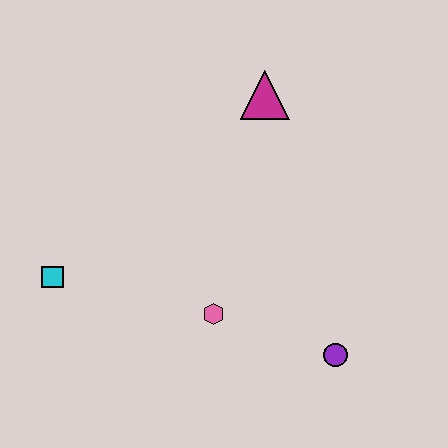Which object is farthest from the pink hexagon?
The magenta triangle is farthest from the pink hexagon.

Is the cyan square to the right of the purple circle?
No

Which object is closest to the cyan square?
The pink hexagon is closest to the cyan square.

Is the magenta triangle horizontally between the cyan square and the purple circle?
Yes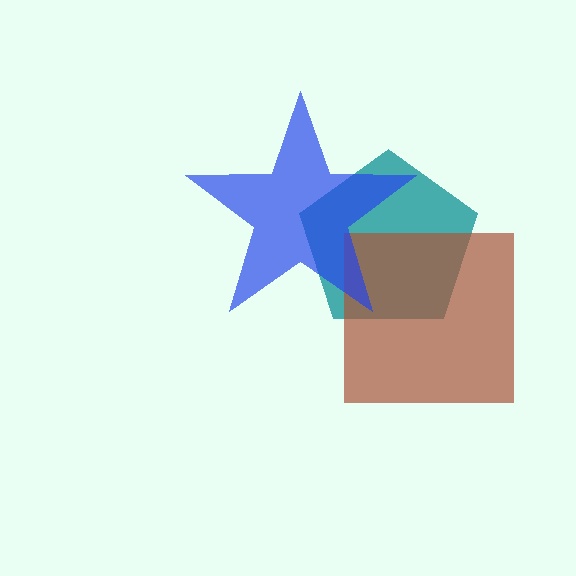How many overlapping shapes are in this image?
There are 3 overlapping shapes in the image.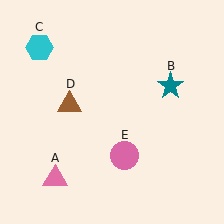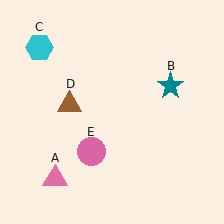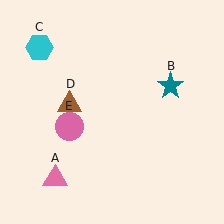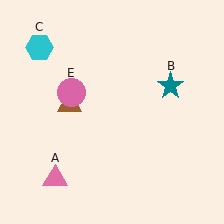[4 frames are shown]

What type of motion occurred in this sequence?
The pink circle (object E) rotated clockwise around the center of the scene.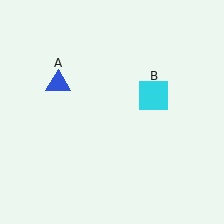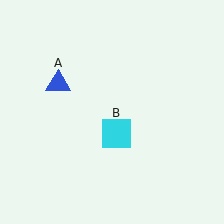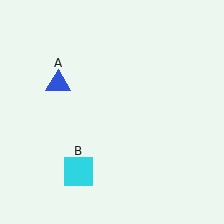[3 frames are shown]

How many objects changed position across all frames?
1 object changed position: cyan square (object B).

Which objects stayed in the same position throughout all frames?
Blue triangle (object A) remained stationary.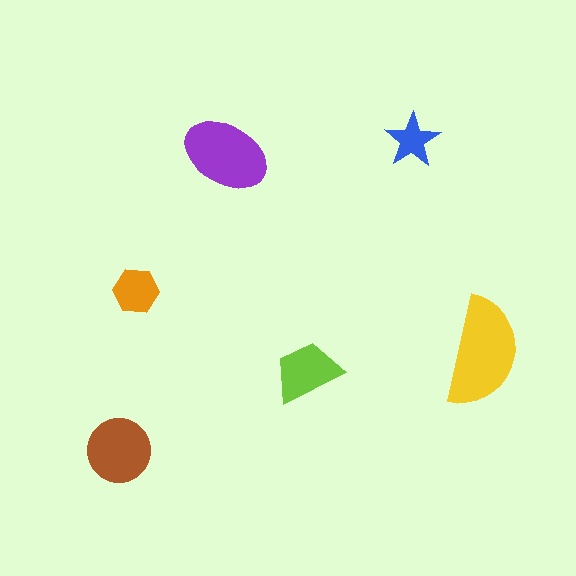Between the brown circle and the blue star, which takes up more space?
The brown circle.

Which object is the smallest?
The blue star.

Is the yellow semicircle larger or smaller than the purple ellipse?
Larger.